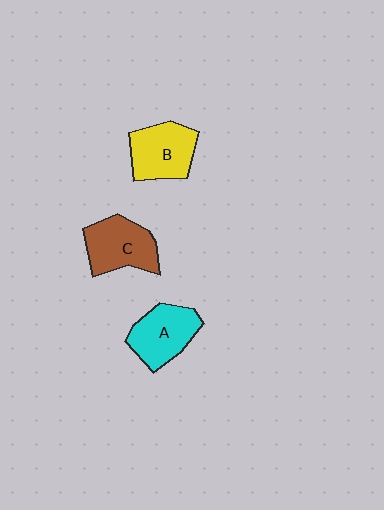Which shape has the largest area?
Shape C (brown).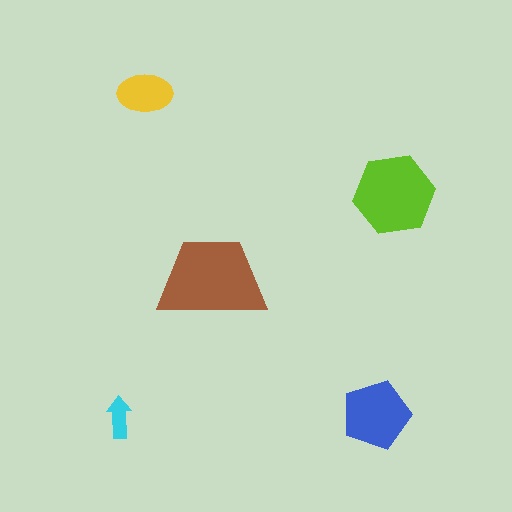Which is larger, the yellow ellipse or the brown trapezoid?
The brown trapezoid.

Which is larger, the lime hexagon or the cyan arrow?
The lime hexagon.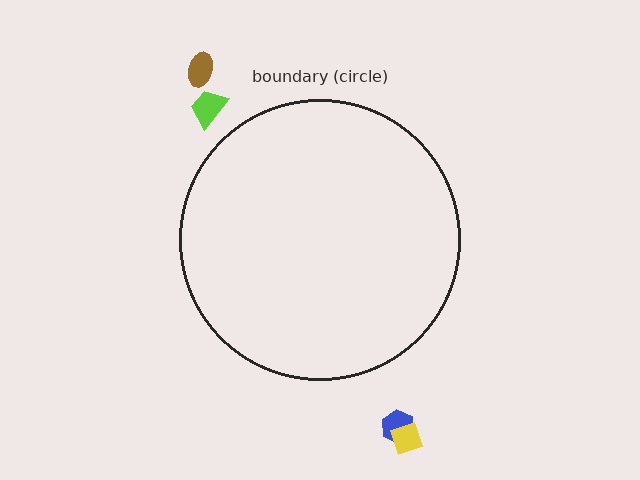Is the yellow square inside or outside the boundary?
Outside.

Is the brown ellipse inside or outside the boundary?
Outside.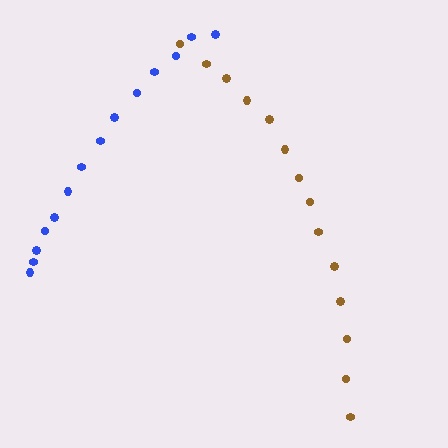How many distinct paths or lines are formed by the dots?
There are 2 distinct paths.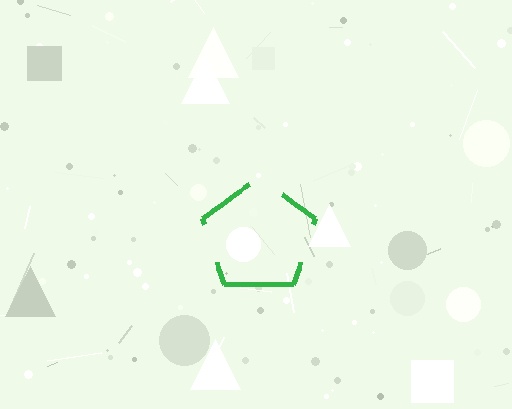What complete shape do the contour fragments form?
The contour fragments form a pentagon.